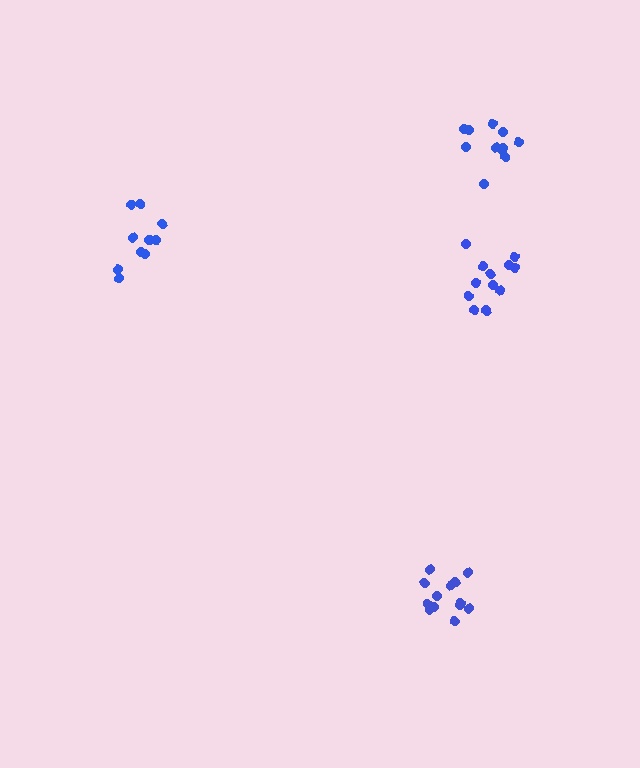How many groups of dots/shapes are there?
There are 4 groups.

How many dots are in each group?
Group 1: 12 dots, Group 2: 11 dots, Group 3: 13 dots, Group 4: 10 dots (46 total).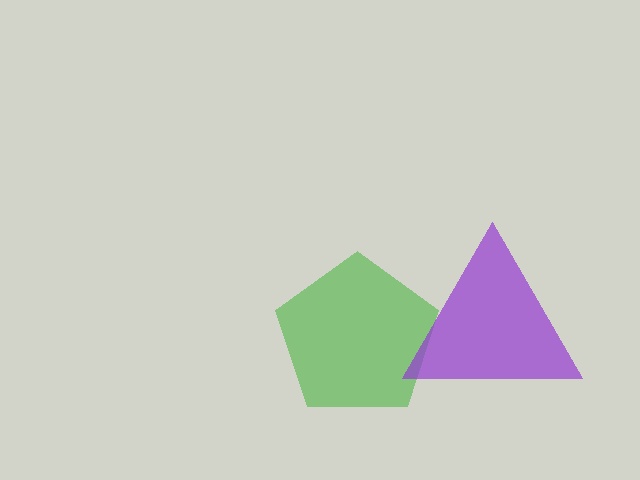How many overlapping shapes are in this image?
There are 2 overlapping shapes in the image.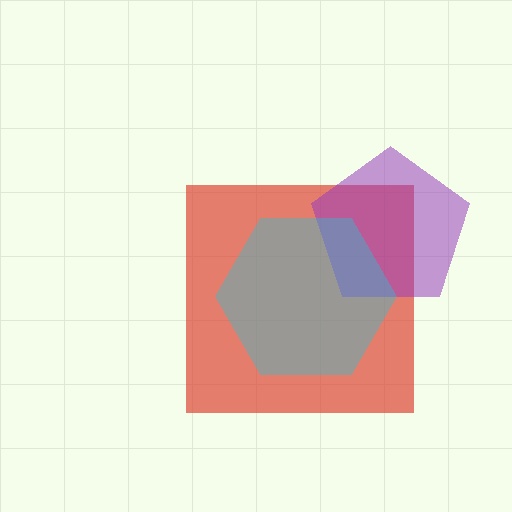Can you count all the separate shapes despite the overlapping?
Yes, there are 3 separate shapes.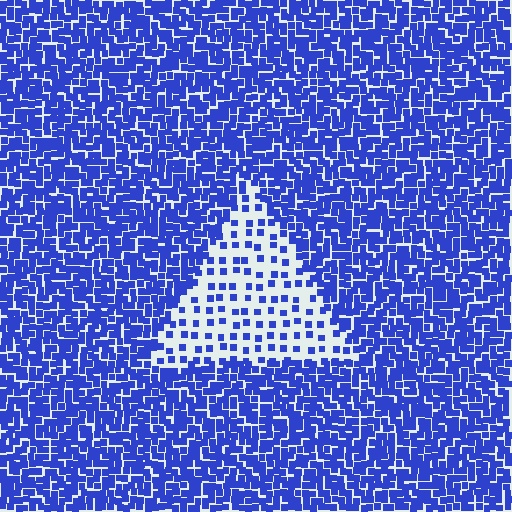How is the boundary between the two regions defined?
The boundary is defined by a change in element density (approximately 3.1x ratio). All elements are the same color, size, and shape.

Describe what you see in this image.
The image contains small blue elements arranged at two different densities. A triangle-shaped region is visible where the elements are less densely packed than the surrounding area.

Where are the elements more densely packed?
The elements are more densely packed outside the triangle boundary.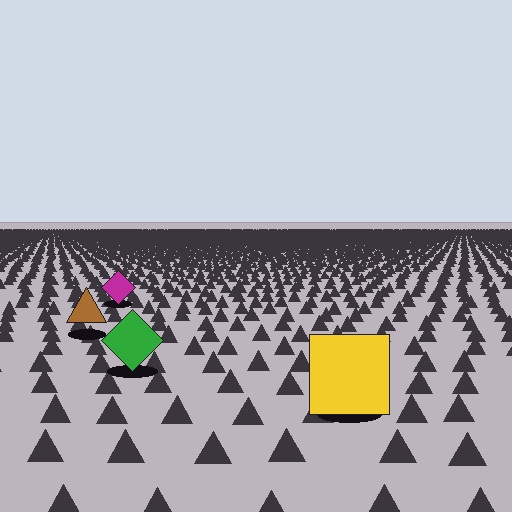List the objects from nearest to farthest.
From nearest to farthest: the yellow square, the green diamond, the brown triangle, the magenta diamond.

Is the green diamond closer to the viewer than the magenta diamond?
Yes. The green diamond is closer — you can tell from the texture gradient: the ground texture is coarser near it.